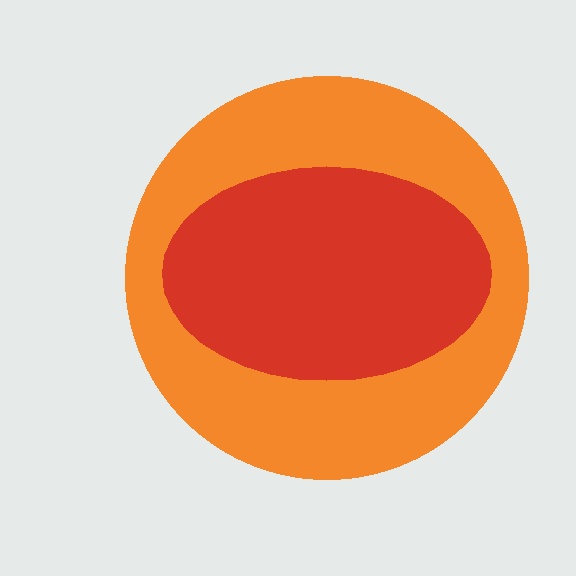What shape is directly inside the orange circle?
The red ellipse.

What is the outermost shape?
The orange circle.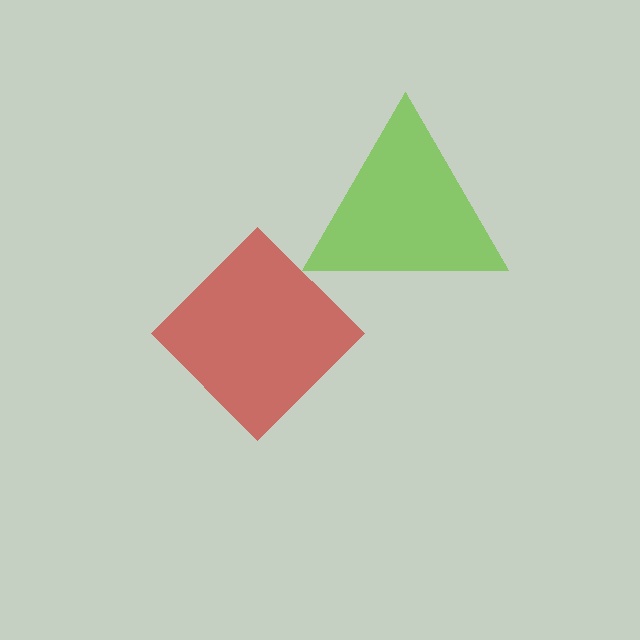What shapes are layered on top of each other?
The layered shapes are: a lime triangle, a red diamond.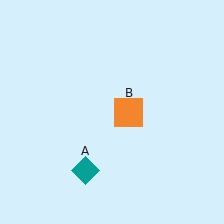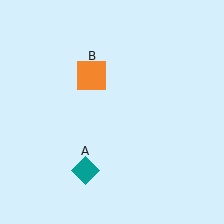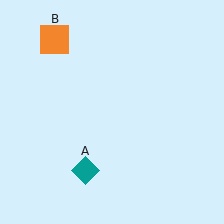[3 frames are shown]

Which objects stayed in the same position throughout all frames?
Teal diamond (object A) remained stationary.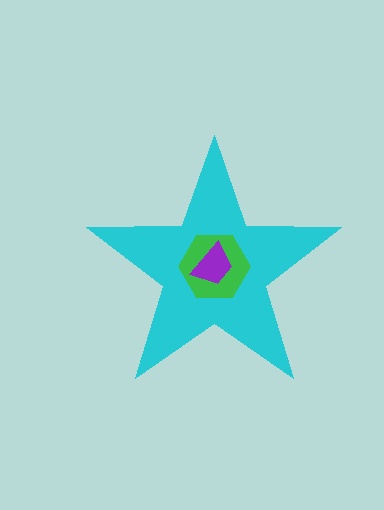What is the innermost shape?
The purple trapezoid.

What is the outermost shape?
The cyan star.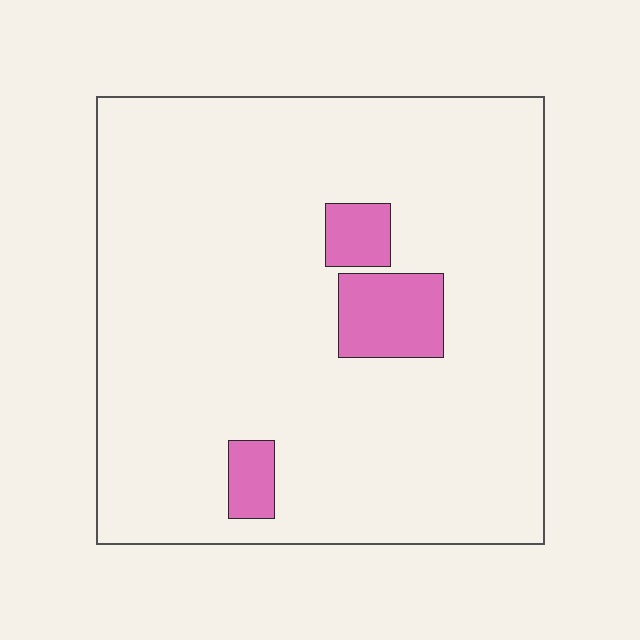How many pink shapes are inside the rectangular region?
3.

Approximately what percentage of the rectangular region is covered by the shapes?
Approximately 10%.